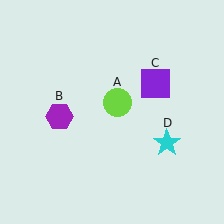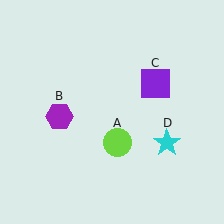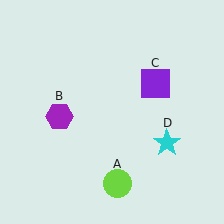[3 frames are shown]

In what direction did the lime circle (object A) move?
The lime circle (object A) moved down.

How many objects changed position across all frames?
1 object changed position: lime circle (object A).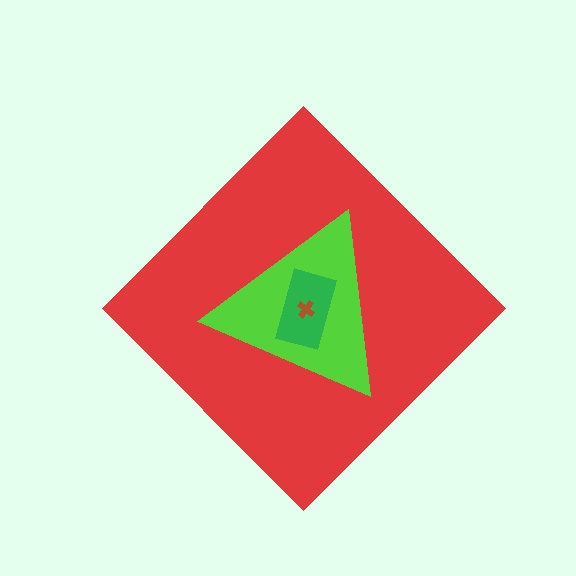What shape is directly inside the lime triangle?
The green rectangle.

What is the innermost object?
The brown cross.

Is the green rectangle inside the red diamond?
Yes.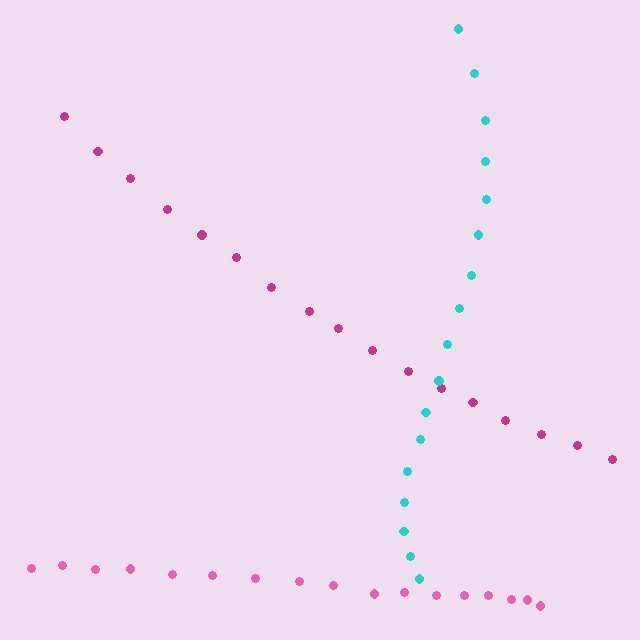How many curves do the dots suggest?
There are 3 distinct paths.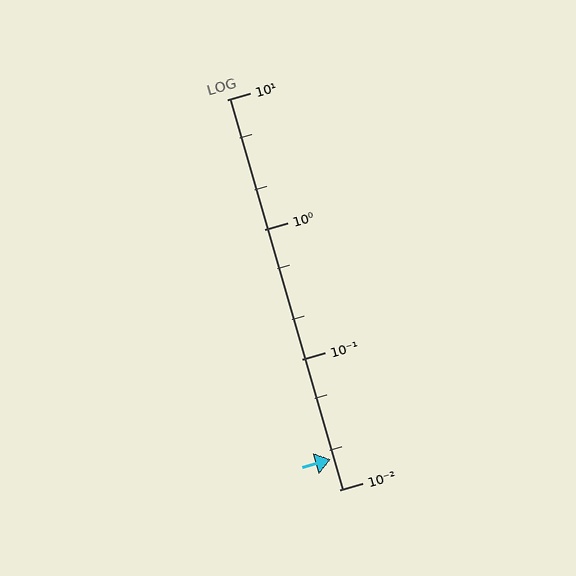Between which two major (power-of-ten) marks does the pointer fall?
The pointer is between 0.01 and 0.1.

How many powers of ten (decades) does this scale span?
The scale spans 3 decades, from 0.01 to 10.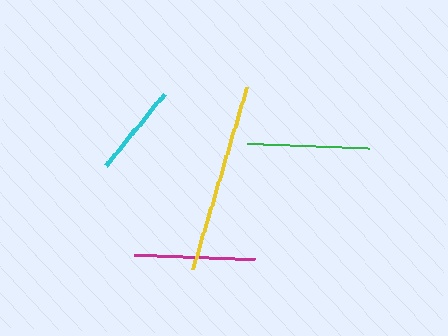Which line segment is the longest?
The yellow line is the longest at approximately 190 pixels.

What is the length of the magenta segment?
The magenta segment is approximately 121 pixels long.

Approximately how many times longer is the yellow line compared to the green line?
The yellow line is approximately 1.6 times the length of the green line.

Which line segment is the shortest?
The cyan line is the shortest at approximately 93 pixels.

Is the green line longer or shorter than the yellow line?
The yellow line is longer than the green line.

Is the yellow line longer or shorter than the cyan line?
The yellow line is longer than the cyan line.